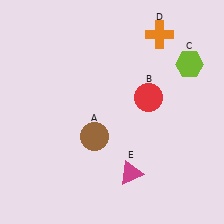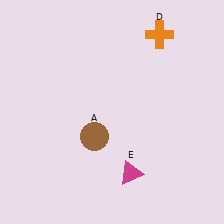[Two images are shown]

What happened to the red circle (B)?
The red circle (B) was removed in Image 2. It was in the top-right area of Image 1.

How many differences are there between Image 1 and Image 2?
There are 2 differences between the two images.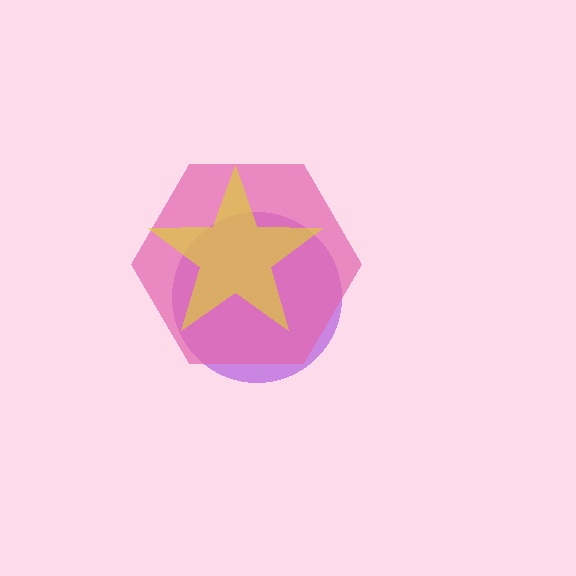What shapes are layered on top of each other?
The layered shapes are: a purple circle, a pink hexagon, a yellow star.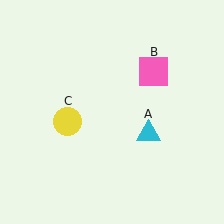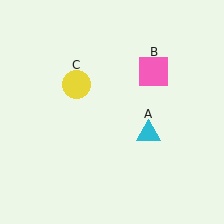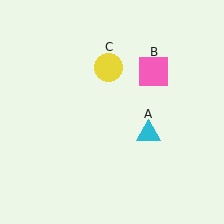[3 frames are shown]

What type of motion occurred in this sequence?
The yellow circle (object C) rotated clockwise around the center of the scene.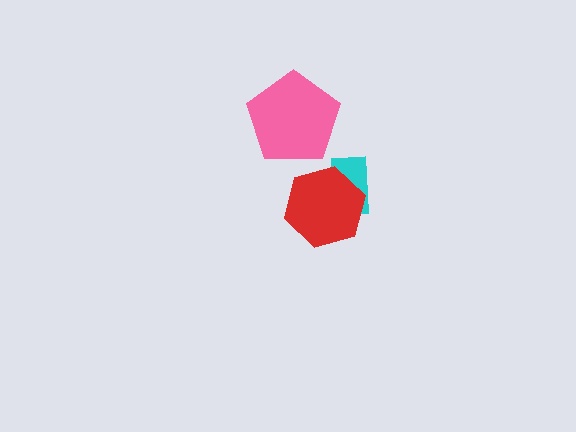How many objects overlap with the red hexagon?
1 object overlaps with the red hexagon.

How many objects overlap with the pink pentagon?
0 objects overlap with the pink pentagon.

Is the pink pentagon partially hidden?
No, no other shape covers it.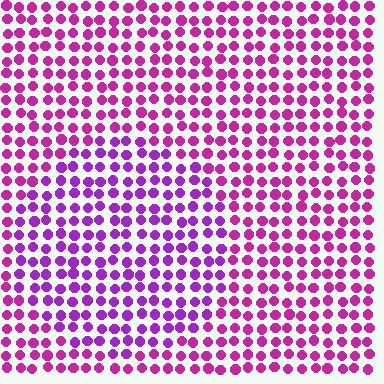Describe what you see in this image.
The image is filled with small magenta elements in a uniform arrangement. A circle-shaped region is visible where the elements are tinted to a slightly different hue, forming a subtle color boundary.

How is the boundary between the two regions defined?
The boundary is defined purely by a slight shift in hue (about 27 degrees). Spacing, size, and orientation are identical on both sides.